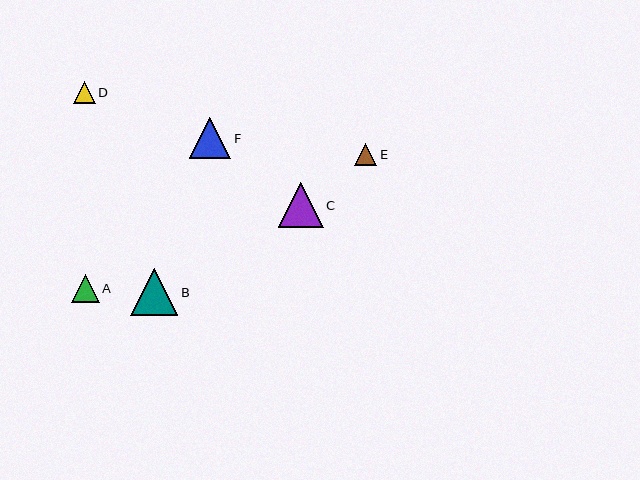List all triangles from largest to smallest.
From largest to smallest: B, C, F, A, E, D.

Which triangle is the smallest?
Triangle D is the smallest with a size of approximately 22 pixels.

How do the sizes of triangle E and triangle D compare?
Triangle E and triangle D are approximately the same size.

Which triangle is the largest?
Triangle B is the largest with a size of approximately 47 pixels.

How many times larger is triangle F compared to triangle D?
Triangle F is approximately 1.9 times the size of triangle D.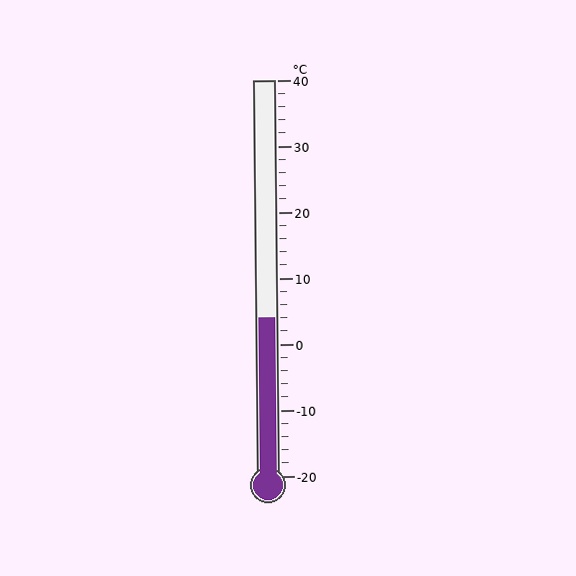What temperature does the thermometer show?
The thermometer shows approximately 4°C.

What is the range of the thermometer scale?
The thermometer scale ranges from -20°C to 40°C.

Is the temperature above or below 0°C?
The temperature is above 0°C.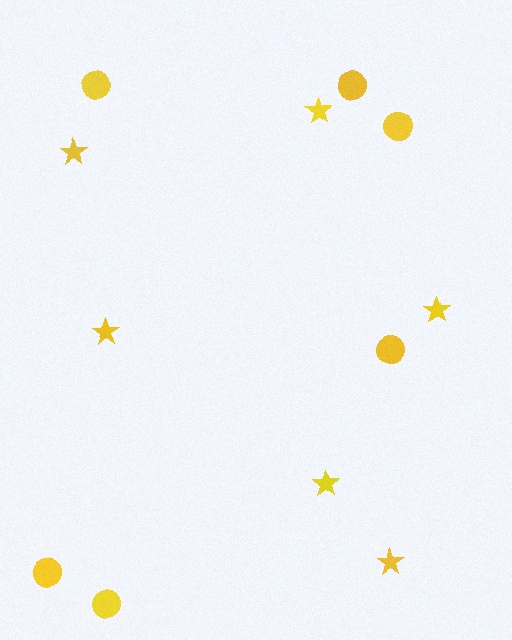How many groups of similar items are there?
There are 2 groups: one group of stars (6) and one group of circles (6).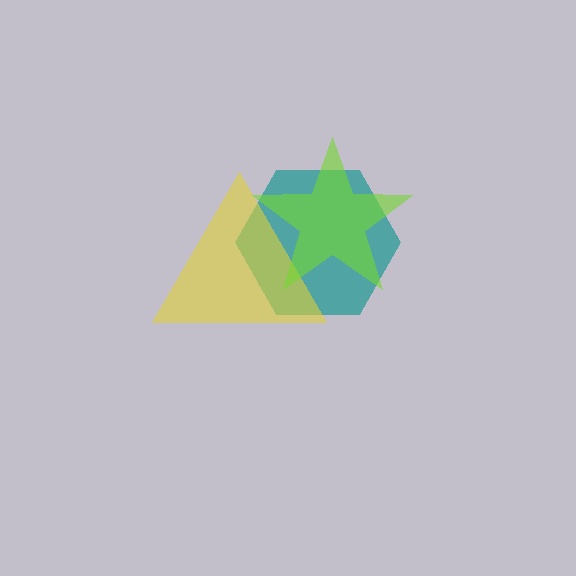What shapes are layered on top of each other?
The layered shapes are: a teal hexagon, a yellow triangle, a lime star.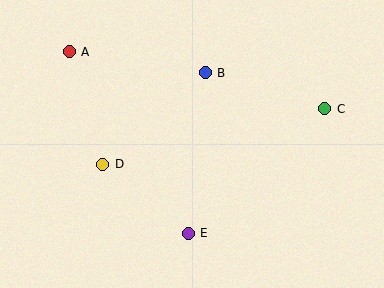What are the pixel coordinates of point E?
Point E is at (188, 233).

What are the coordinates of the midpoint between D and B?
The midpoint between D and B is at (154, 119).